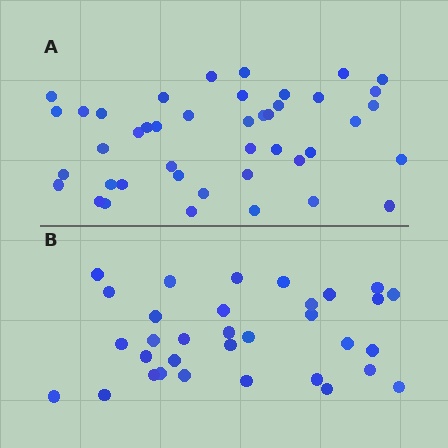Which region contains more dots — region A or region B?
Region A (the top region) has more dots.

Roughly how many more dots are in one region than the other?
Region A has roughly 10 or so more dots than region B.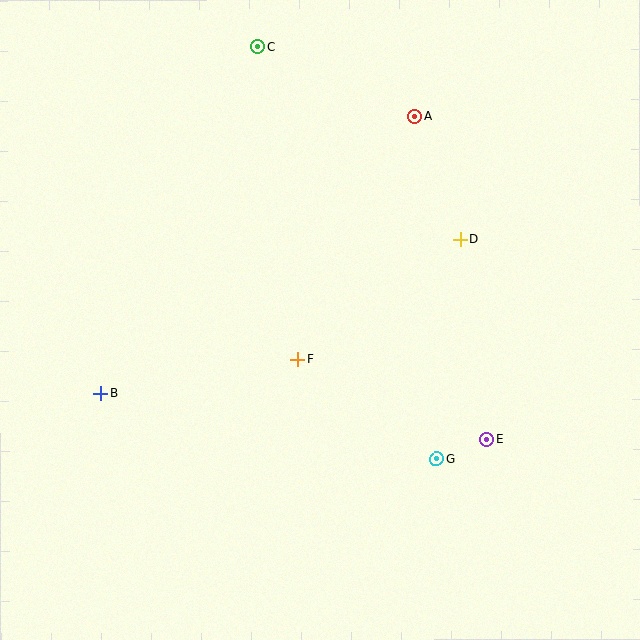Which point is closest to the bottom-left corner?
Point B is closest to the bottom-left corner.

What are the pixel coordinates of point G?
Point G is at (436, 459).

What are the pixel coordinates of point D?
Point D is at (460, 240).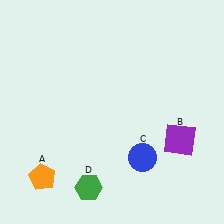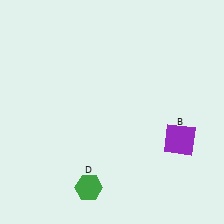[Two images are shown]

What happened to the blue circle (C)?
The blue circle (C) was removed in Image 2. It was in the bottom-right area of Image 1.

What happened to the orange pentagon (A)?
The orange pentagon (A) was removed in Image 2. It was in the bottom-left area of Image 1.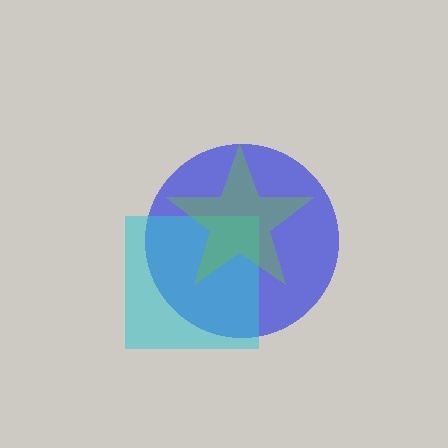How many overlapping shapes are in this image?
There are 3 overlapping shapes in the image.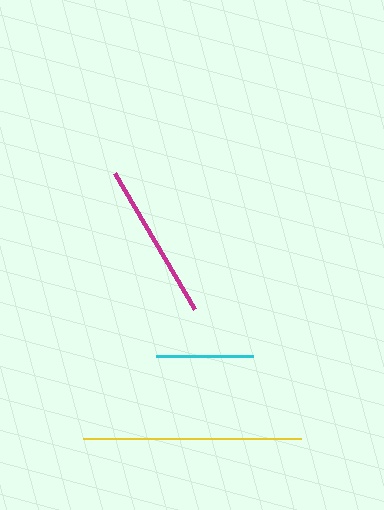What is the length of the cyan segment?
The cyan segment is approximately 97 pixels long.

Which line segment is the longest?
The yellow line is the longest at approximately 218 pixels.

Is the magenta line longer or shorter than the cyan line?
The magenta line is longer than the cyan line.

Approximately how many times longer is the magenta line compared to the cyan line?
The magenta line is approximately 1.6 times the length of the cyan line.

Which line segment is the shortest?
The cyan line is the shortest at approximately 97 pixels.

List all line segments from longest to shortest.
From longest to shortest: yellow, magenta, cyan.